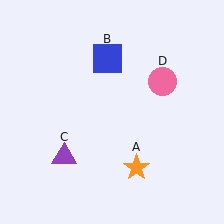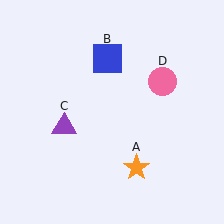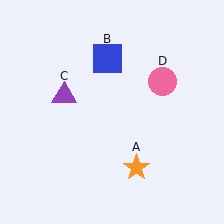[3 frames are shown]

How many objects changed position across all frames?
1 object changed position: purple triangle (object C).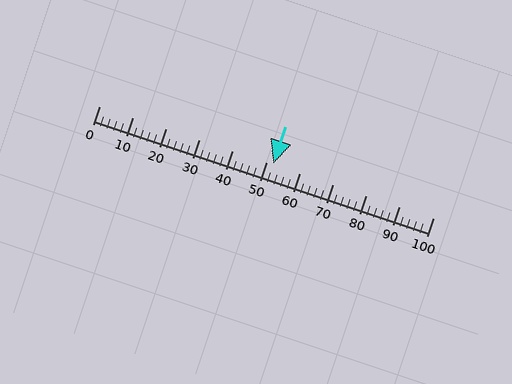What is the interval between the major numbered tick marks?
The major tick marks are spaced 10 units apart.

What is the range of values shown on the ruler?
The ruler shows values from 0 to 100.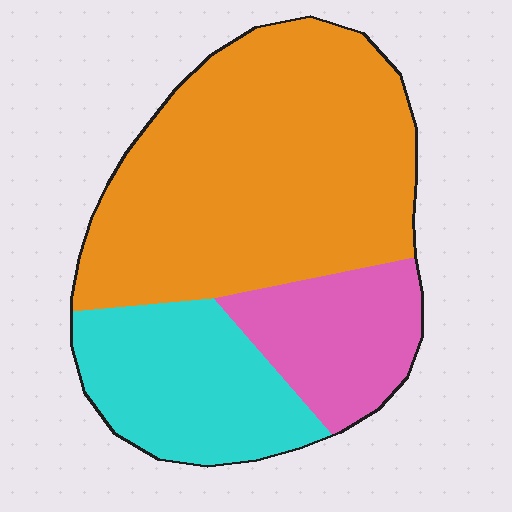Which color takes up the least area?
Pink, at roughly 20%.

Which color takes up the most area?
Orange, at roughly 60%.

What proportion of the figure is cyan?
Cyan covers 24% of the figure.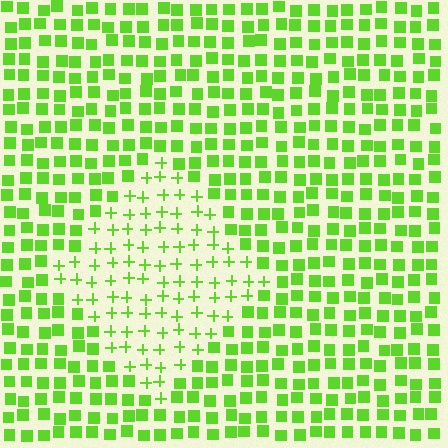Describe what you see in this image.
The image is filled with small lime elements arranged in a uniform grid. A diamond-shaped region contains plus signs, while the surrounding area contains squares. The boundary is defined purely by the change in element shape.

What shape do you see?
I see a diamond.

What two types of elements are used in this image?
The image uses plus signs inside the diamond region and squares outside it.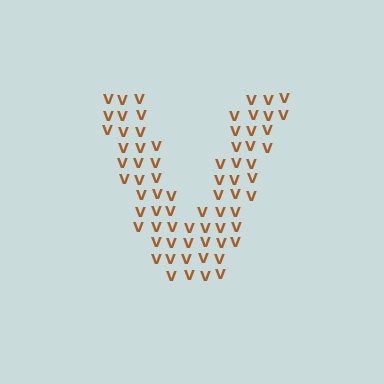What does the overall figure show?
The overall figure shows the letter V.